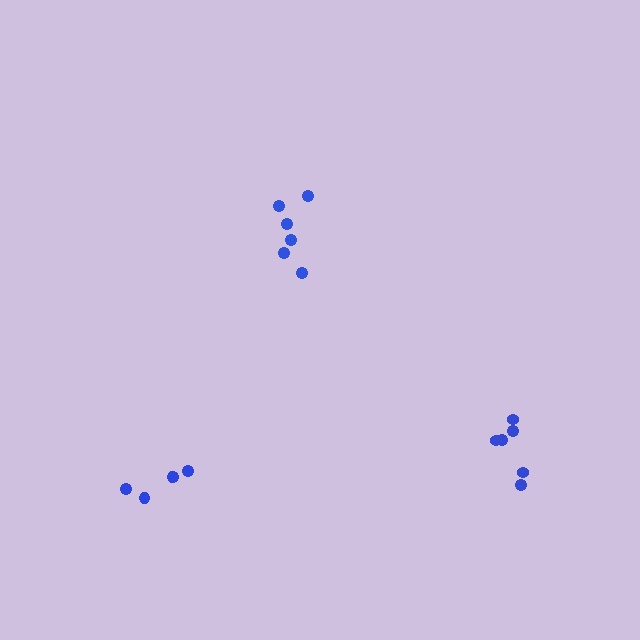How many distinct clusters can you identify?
There are 3 distinct clusters.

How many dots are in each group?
Group 1: 6 dots, Group 2: 5 dots, Group 3: 6 dots (17 total).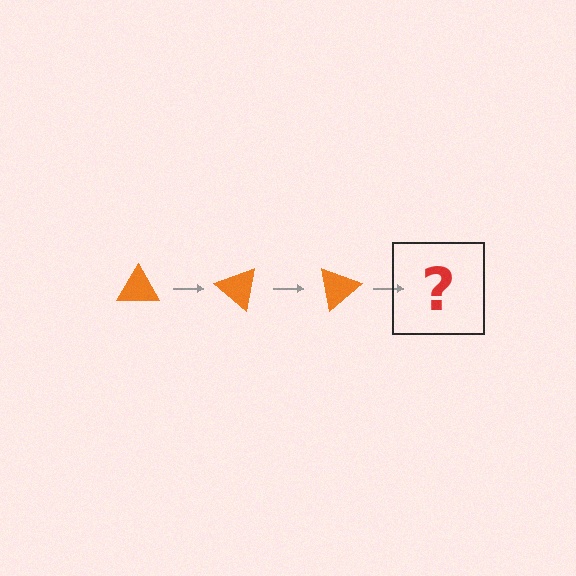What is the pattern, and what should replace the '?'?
The pattern is that the triangle rotates 40 degrees each step. The '?' should be an orange triangle rotated 120 degrees.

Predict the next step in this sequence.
The next step is an orange triangle rotated 120 degrees.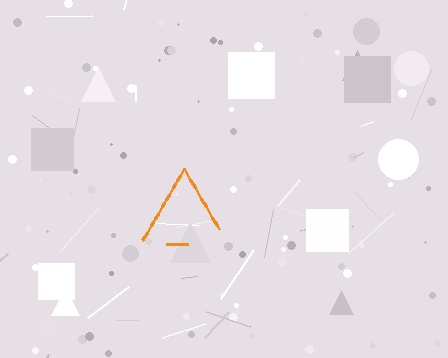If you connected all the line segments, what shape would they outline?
They would outline a triangle.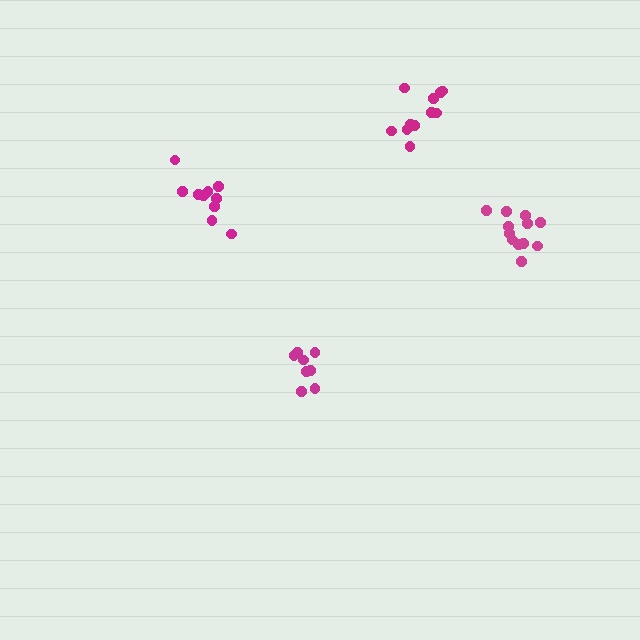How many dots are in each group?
Group 1: 8 dots, Group 2: 12 dots, Group 3: 10 dots, Group 4: 11 dots (41 total).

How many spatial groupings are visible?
There are 4 spatial groupings.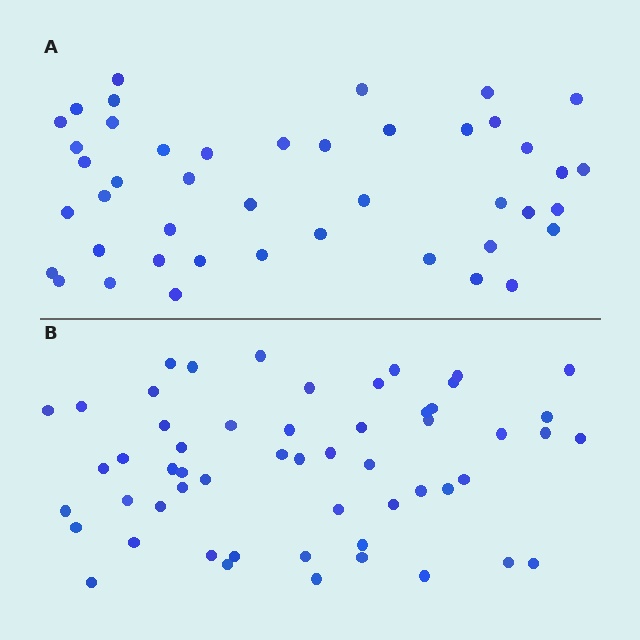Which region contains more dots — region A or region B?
Region B (the bottom region) has more dots.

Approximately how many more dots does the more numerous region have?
Region B has roughly 12 or so more dots than region A.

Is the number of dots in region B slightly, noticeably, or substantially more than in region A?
Region B has noticeably more, but not dramatically so. The ratio is roughly 1.2 to 1.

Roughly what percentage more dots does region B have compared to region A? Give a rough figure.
About 25% more.